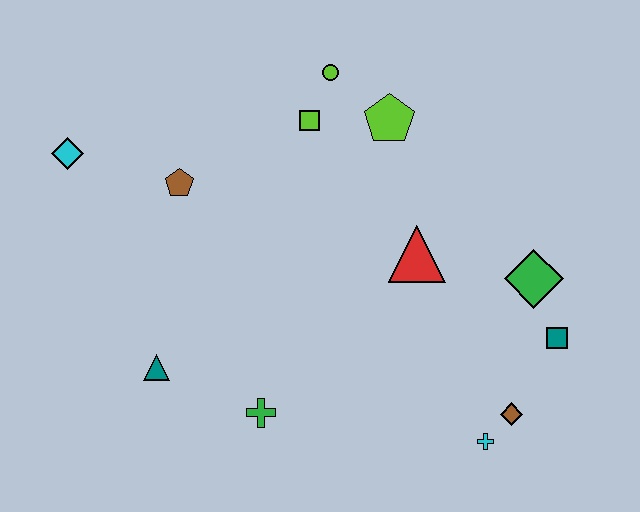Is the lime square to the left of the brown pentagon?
No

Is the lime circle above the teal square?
Yes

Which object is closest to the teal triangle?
The green cross is closest to the teal triangle.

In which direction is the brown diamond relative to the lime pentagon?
The brown diamond is below the lime pentagon.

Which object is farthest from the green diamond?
The cyan diamond is farthest from the green diamond.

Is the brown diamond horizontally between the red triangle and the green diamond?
Yes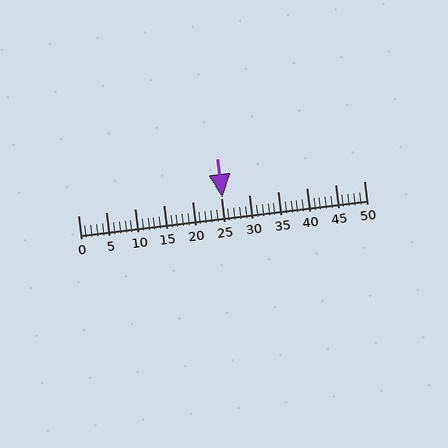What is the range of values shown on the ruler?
The ruler shows values from 0 to 50.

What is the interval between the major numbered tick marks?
The major tick marks are spaced 5 units apart.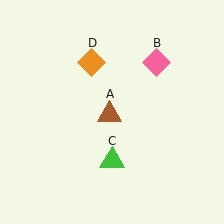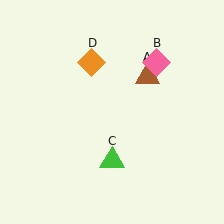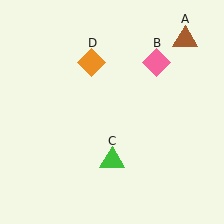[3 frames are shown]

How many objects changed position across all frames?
1 object changed position: brown triangle (object A).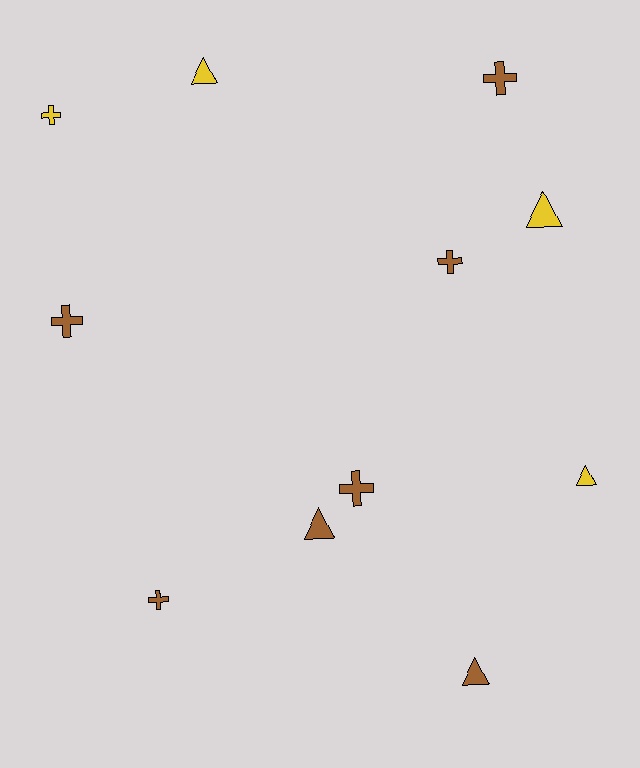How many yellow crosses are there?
There is 1 yellow cross.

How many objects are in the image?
There are 11 objects.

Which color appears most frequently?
Brown, with 7 objects.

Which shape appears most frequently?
Cross, with 6 objects.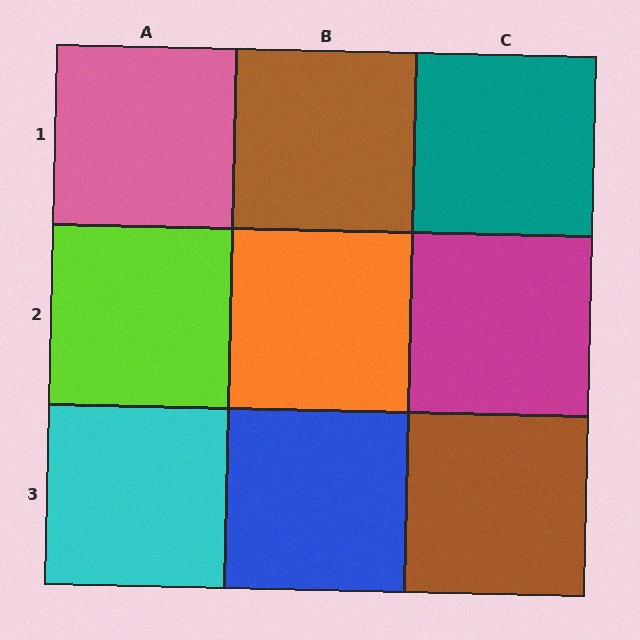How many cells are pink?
1 cell is pink.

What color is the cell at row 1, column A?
Pink.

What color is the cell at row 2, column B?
Orange.